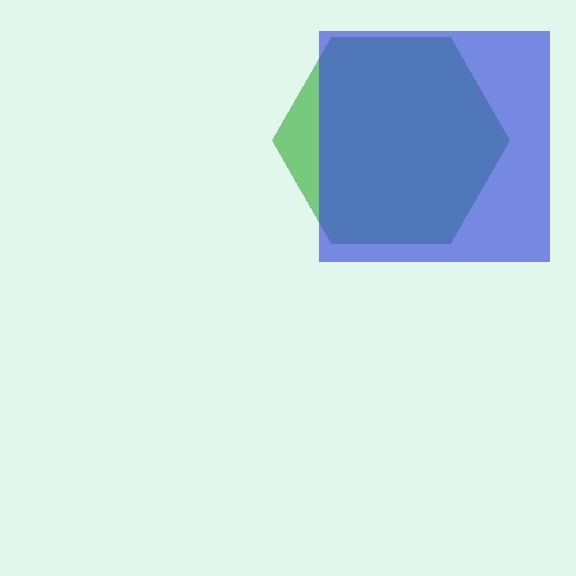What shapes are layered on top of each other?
The layered shapes are: a green hexagon, a blue square.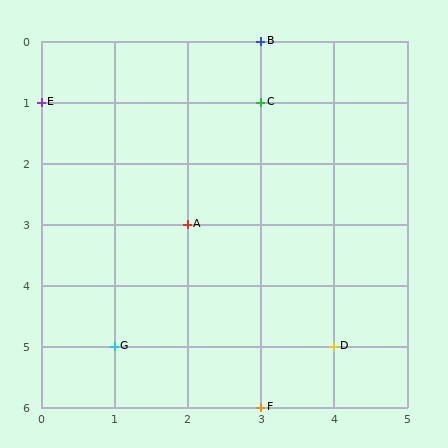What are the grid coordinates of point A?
Point A is at grid coordinates (2, 3).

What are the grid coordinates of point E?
Point E is at grid coordinates (0, 1).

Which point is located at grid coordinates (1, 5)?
Point G is at (1, 5).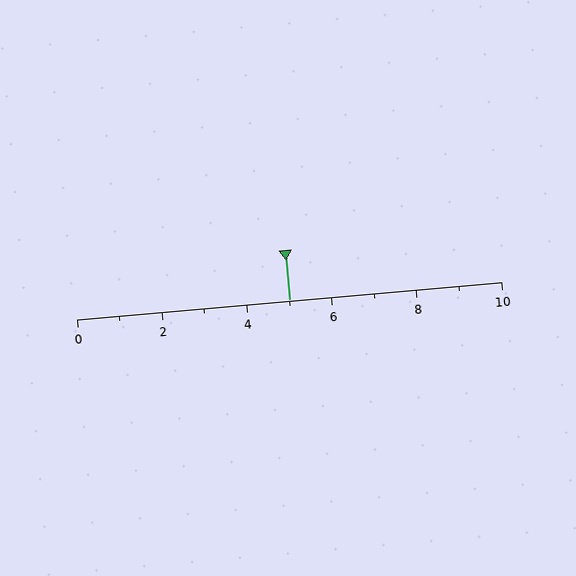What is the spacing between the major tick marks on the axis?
The major ticks are spaced 2 apart.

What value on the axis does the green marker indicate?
The marker indicates approximately 5.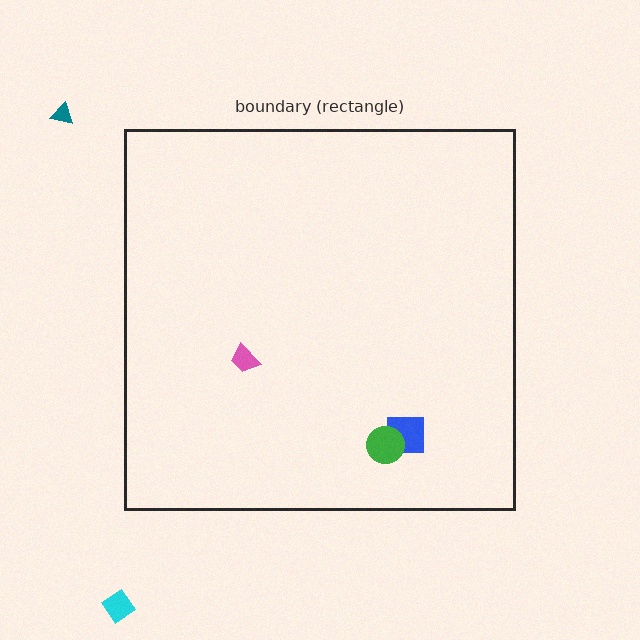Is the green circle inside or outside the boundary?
Inside.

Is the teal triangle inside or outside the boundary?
Outside.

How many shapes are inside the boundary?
3 inside, 2 outside.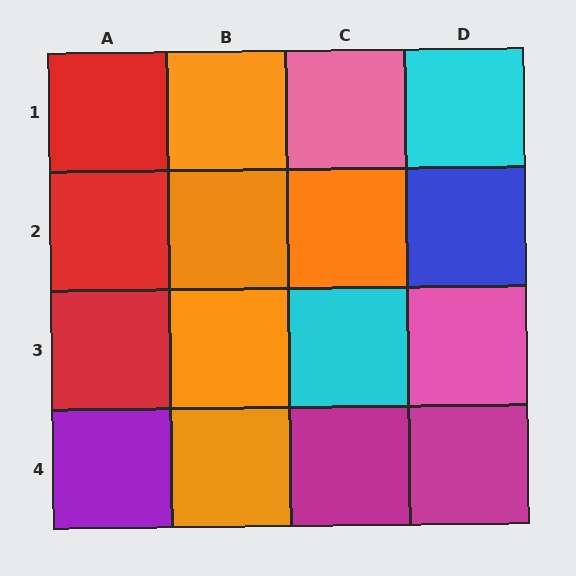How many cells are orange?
5 cells are orange.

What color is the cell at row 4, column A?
Purple.